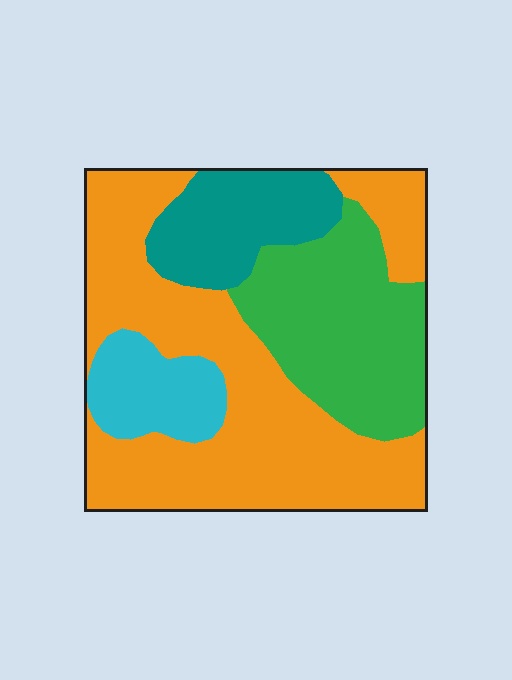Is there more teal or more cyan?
Teal.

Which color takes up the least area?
Cyan, at roughly 10%.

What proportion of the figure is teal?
Teal takes up about one eighth (1/8) of the figure.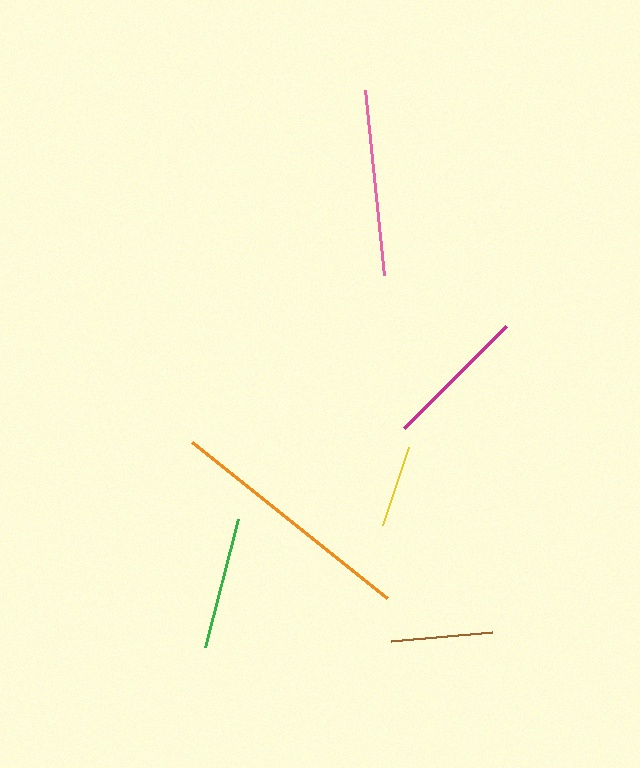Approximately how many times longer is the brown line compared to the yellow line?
The brown line is approximately 1.2 times the length of the yellow line.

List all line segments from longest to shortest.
From longest to shortest: orange, pink, magenta, green, brown, yellow.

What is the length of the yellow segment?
The yellow segment is approximately 83 pixels long.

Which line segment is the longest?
The orange line is the longest at approximately 250 pixels.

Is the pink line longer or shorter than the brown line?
The pink line is longer than the brown line.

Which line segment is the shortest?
The yellow line is the shortest at approximately 83 pixels.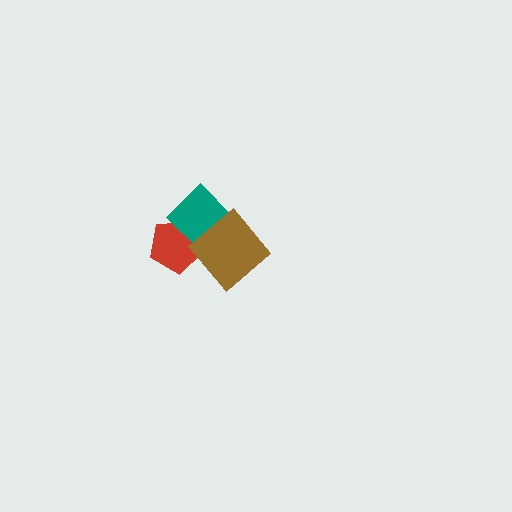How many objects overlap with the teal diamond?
2 objects overlap with the teal diamond.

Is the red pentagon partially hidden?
Yes, it is partially covered by another shape.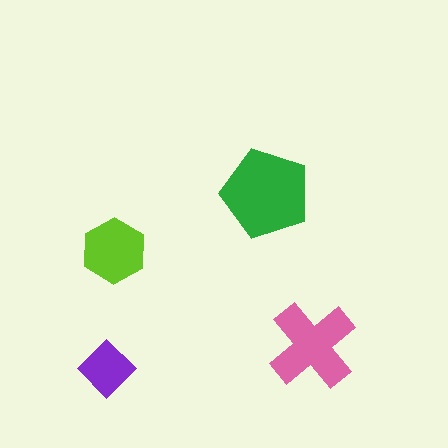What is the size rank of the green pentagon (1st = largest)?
1st.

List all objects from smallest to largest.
The purple diamond, the lime hexagon, the pink cross, the green pentagon.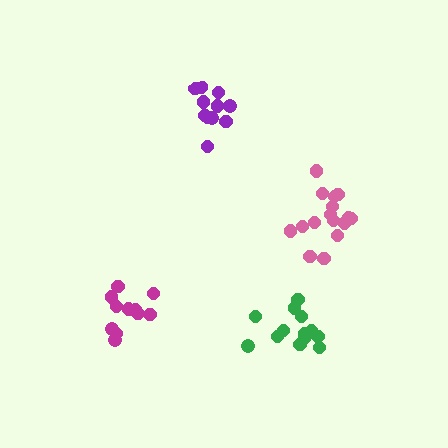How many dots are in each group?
Group 1: 11 dots, Group 2: 16 dots, Group 3: 11 dots, Group 4: 13 dots (51 total).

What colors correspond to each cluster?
The clusters are colored: purple, pink, magenta, green.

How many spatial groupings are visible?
There are 4 spatial groupings.